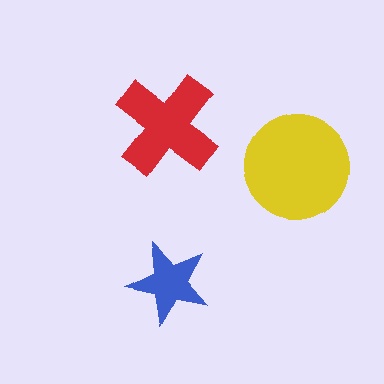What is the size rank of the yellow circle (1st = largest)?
1st.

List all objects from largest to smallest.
The yellow circle, the red cross, the blue star.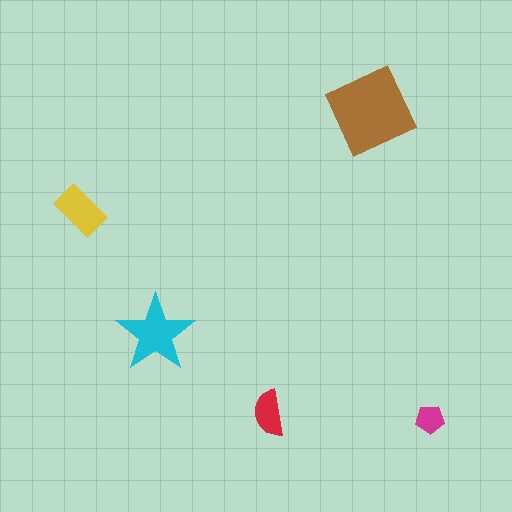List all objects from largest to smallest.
The brown square, the cyan star, the yellow rectangle, the red semicircle, the magenta pentagon.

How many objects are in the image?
There are 5 objects in the image.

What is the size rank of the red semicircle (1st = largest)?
4th.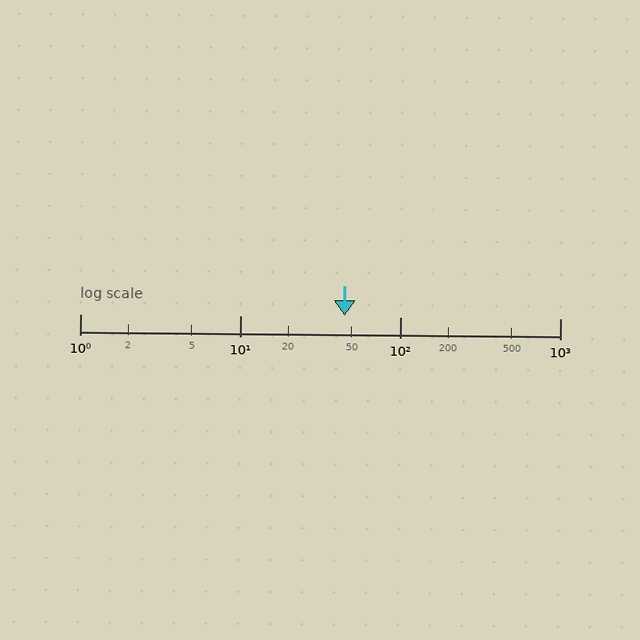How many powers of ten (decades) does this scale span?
The scale spans 3 decades, from 1 to 1000.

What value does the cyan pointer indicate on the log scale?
The pointer indicates approximately 45.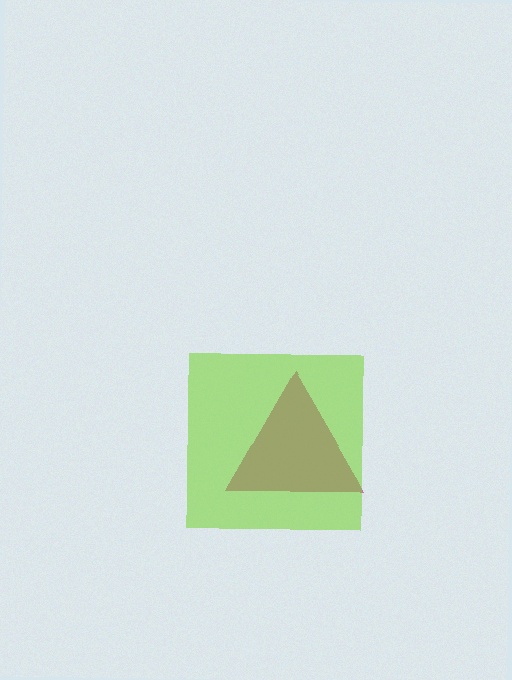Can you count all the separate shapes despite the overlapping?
Yes, there are 2 separate shapes.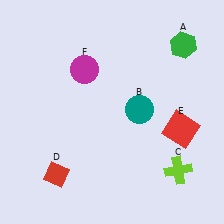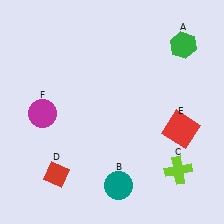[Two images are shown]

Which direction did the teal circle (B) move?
The teal circle (B) moved down.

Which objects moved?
The objects that moved are: the teal circle (B), the magenta circle (F).